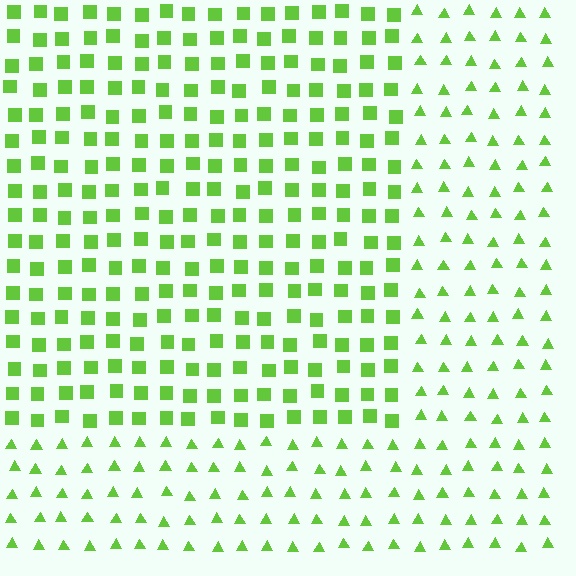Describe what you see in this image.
The image is filled with small lime elements arranged in a uniform grid. A rectangle-shaped region contains squares, while the surrounding area contains triangles. The boundary is defined purely by the change in element shape.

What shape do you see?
I see a rectangle.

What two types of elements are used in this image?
The image uses squares inside the rectangle region and triangles outside it.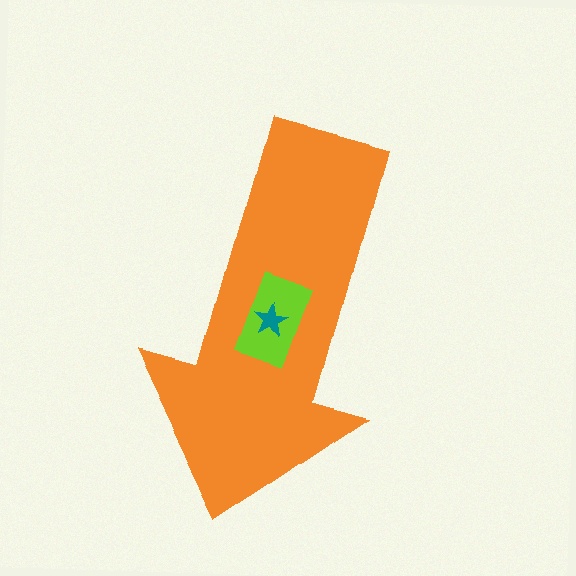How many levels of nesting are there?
3.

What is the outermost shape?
The orange arrow.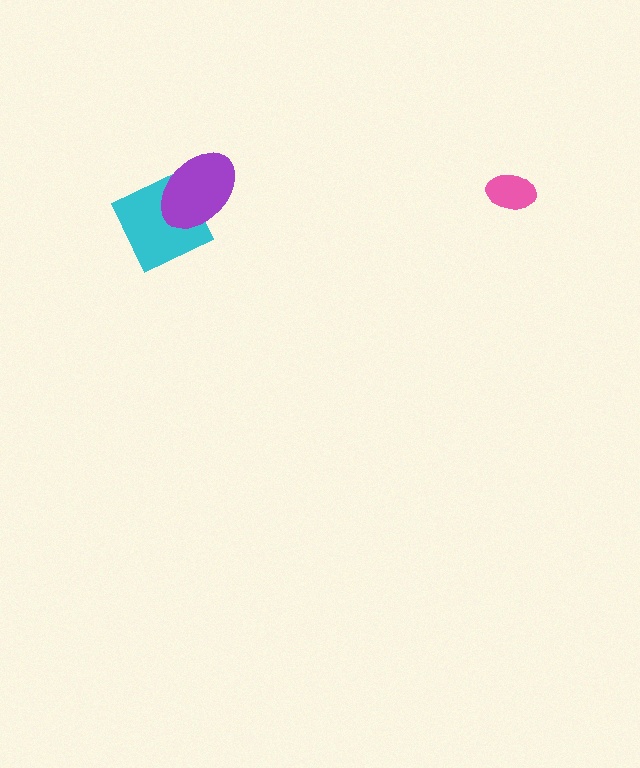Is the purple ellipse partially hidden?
No, no other shape covers it.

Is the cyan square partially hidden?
Yes, it is partially covered by another shape.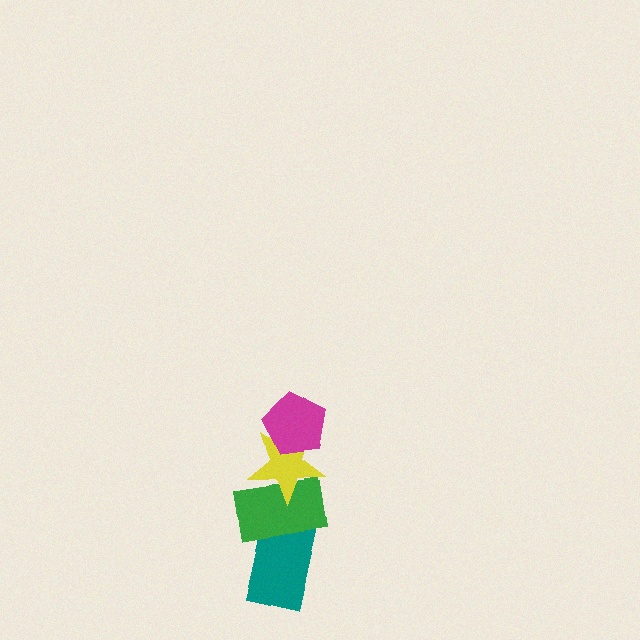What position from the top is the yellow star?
The yellow star is 2nd from the top.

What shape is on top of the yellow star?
The magenta pentagon is on top of the yellow star.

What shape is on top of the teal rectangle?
The green rectangle is on top of the teal rectangle.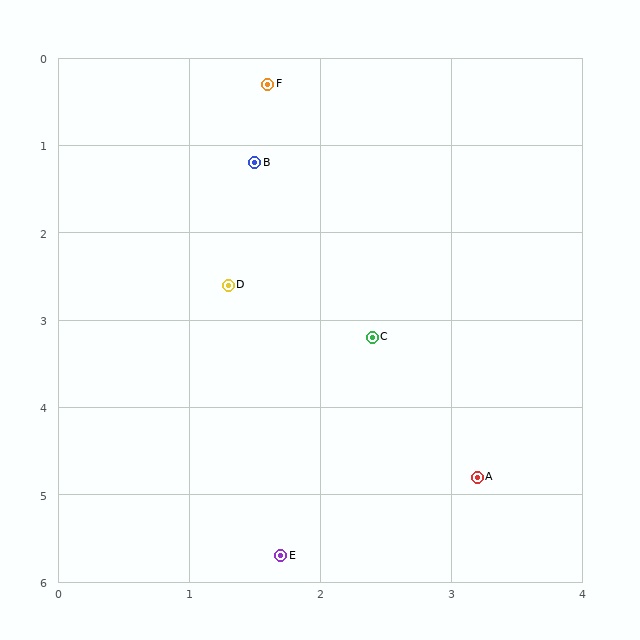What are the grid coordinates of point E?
Point E is at approximately (1.7, 5.7).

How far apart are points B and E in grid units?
Points B and E are about 4.5 grid units apart.